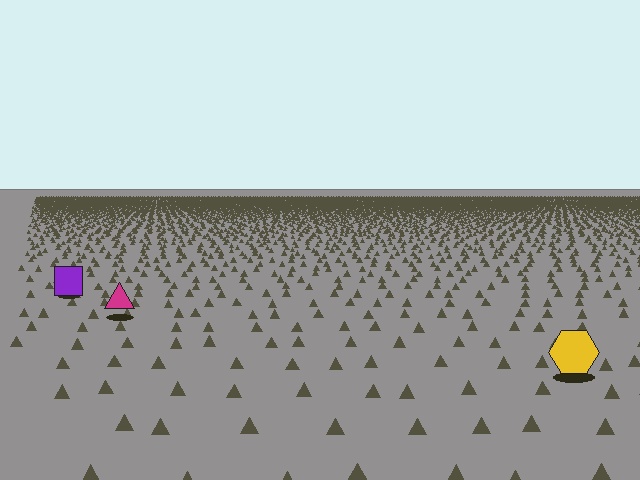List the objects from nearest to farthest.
From nearest to farthest: the yellow hexagon, the magenta triangle, the purple square.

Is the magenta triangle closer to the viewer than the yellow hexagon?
No. The yellow hexagon is closer — you can tell from the texture gradient: the ground texture is coarser near it.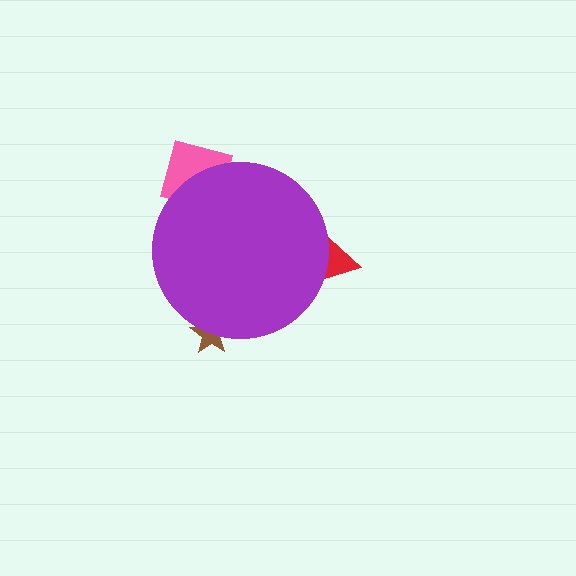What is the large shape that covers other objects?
A purple circle.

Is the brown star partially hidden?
Yes, the brown star is partially hidden behind the purple circle.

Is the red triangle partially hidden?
Yes, the red triangle is partially hidden behind the purple circle.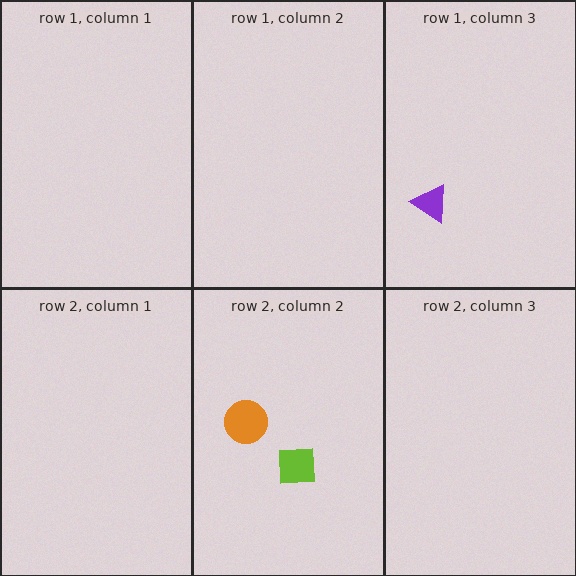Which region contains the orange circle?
The row 2, column 2 region.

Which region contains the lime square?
The row 2, column 2 region.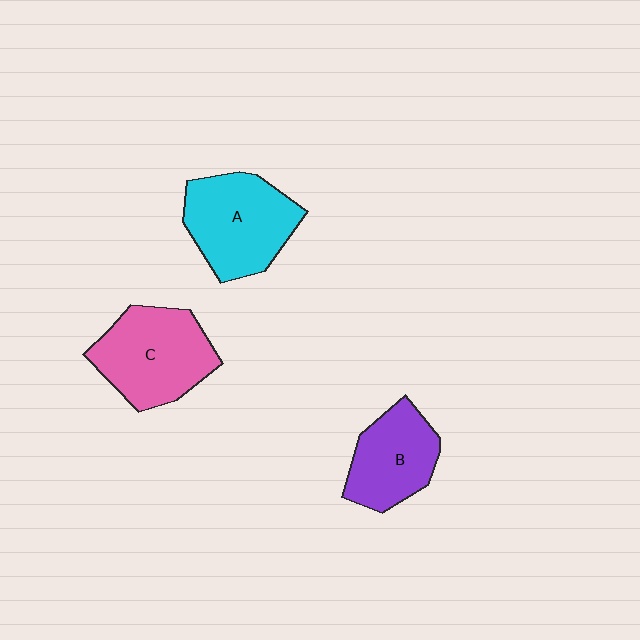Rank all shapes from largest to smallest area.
From largest to smallest: C (pink), A (cyan), B (purple).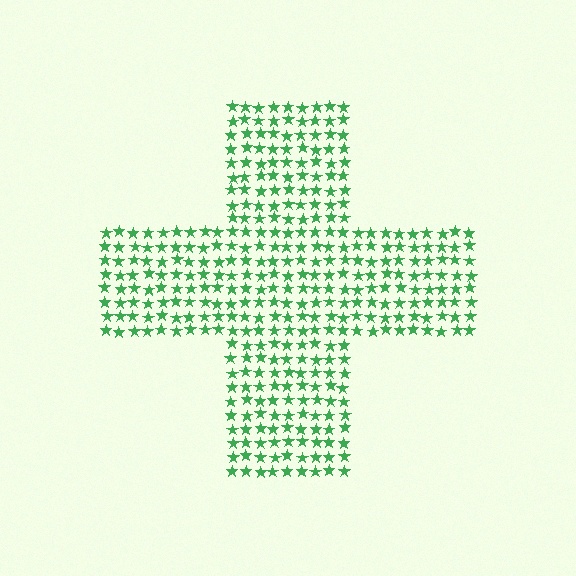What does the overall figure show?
The overall figure shows a cross.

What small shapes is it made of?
It is made of small stars.